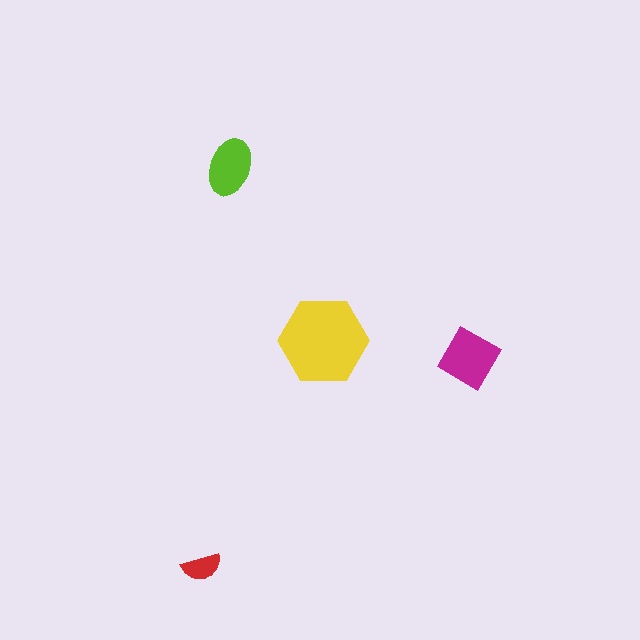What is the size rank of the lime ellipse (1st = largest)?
3rd.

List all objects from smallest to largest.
The red semicircle, the lime ellipse, the magenta diamond, the yellow hexagon.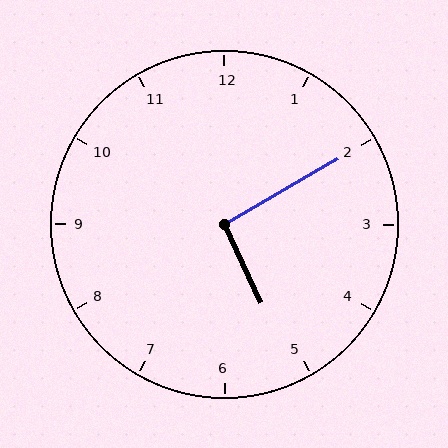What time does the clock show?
5:10.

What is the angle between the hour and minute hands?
Approximately 95 degrees.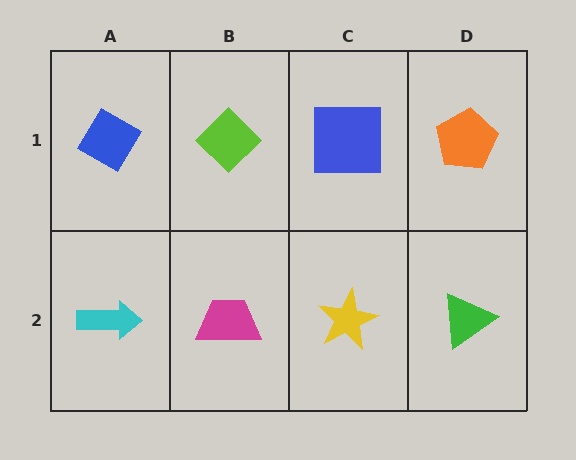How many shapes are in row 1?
4 shapes.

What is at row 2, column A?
A cyan arrow.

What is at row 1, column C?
A blue square.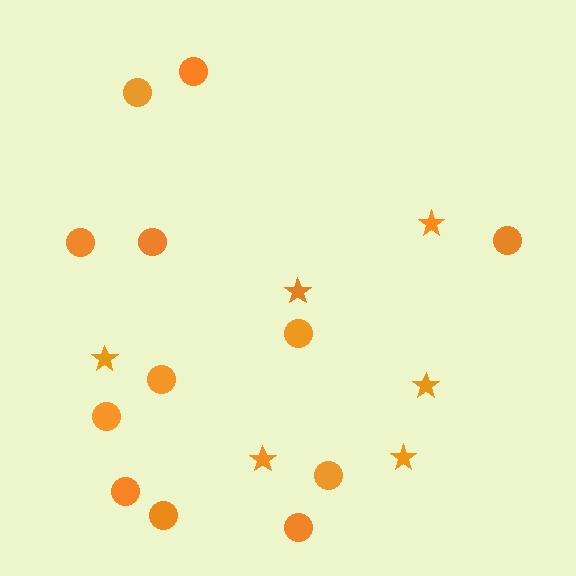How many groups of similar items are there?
There are 2 groups: one group of stars (6) and one group of circles (12).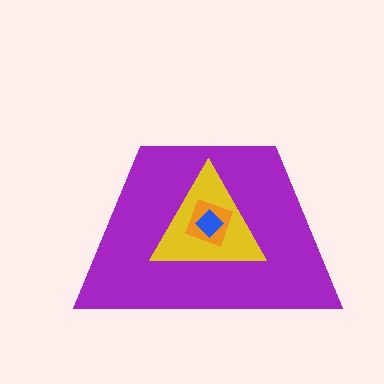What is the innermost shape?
The blue diamond.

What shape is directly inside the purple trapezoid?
The yellow triangle.